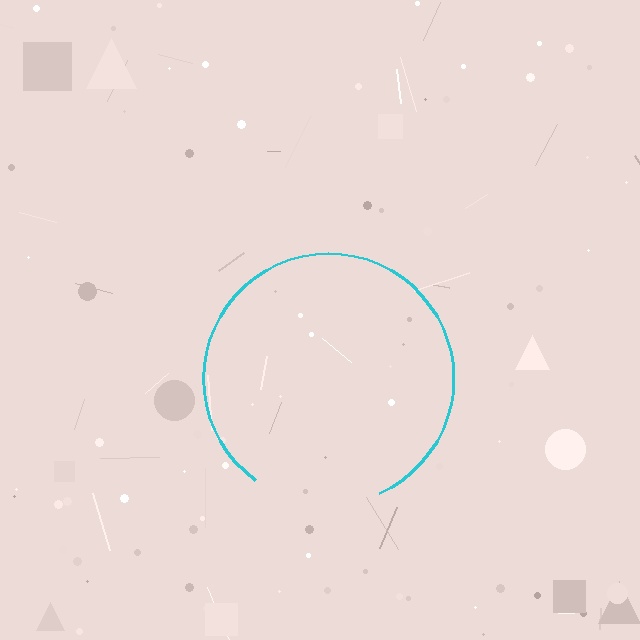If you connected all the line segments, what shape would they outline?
They would outline a circle.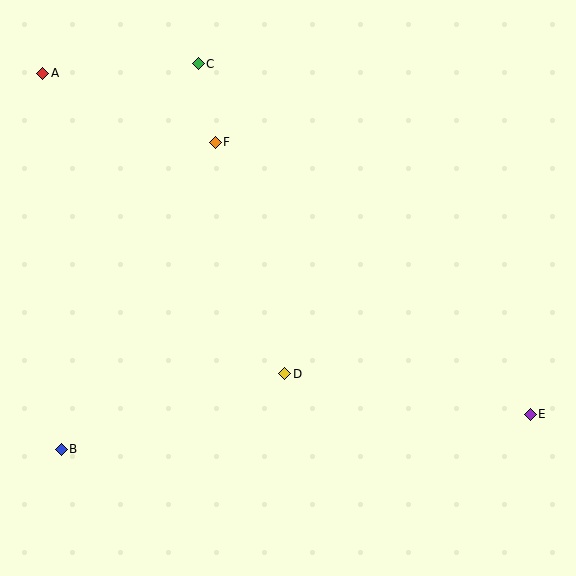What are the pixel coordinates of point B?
Point B is at (61, 449).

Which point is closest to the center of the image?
Point D at (285, 374) is closest to the center.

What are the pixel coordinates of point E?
Point E is at (530, 414).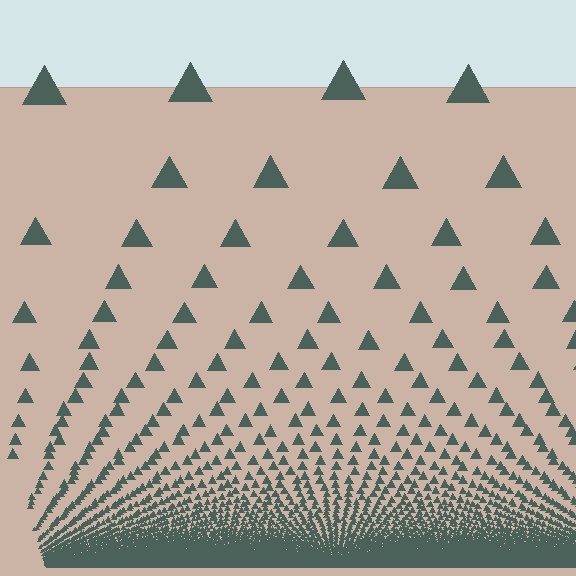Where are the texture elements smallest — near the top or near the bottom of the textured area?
Near the bottom.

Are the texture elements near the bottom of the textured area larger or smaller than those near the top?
Smaller. The gradient is inverted — elements near the bottom are smaller and denser.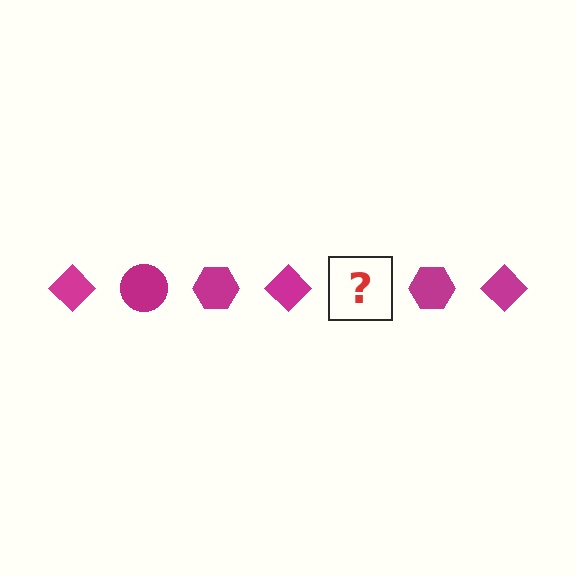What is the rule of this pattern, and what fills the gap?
The rule is that the pattern cycles through diamond, circle, hexagon shapes in magenta. The gap should be filled with a magenta circle.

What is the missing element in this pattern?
The missing element is a magenta circle.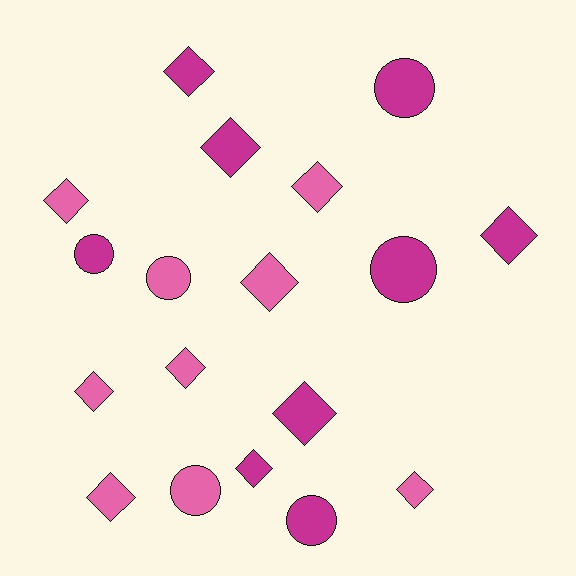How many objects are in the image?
There are 18 objects.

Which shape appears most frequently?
Diamond, with 12 objects.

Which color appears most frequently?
Magenta, with 9 objects.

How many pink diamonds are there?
There are 7 pink diamonds.